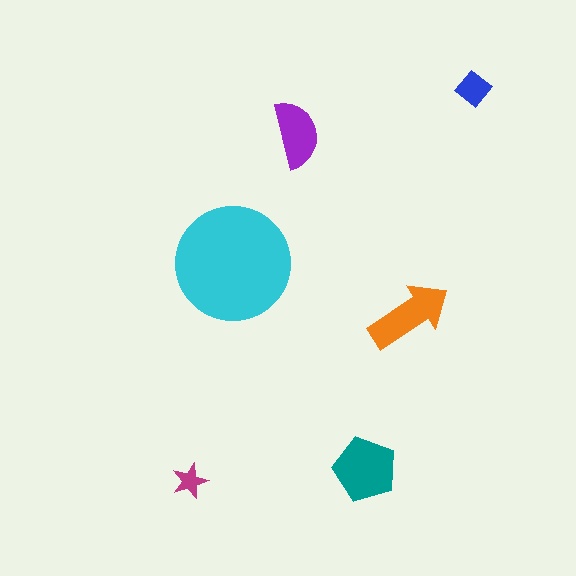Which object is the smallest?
The magenta star.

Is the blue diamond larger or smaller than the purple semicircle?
Smaller.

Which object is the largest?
The cyan circle.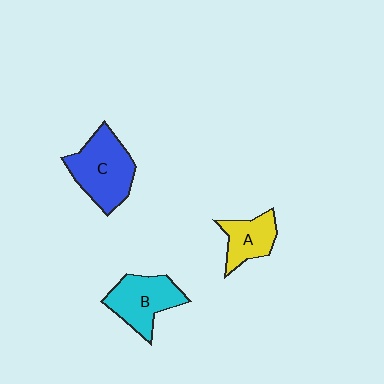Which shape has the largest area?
Shape C (blue).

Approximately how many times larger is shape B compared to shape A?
Approximately 1.4 times.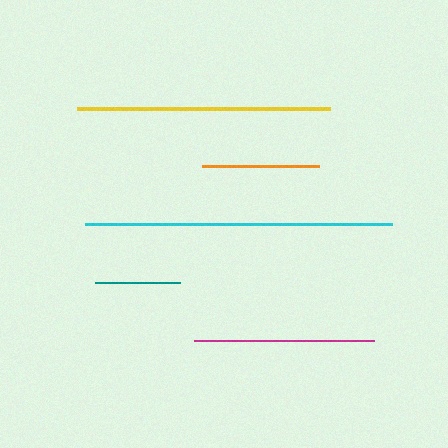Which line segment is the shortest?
The teal line is the shortest at approximately 85 pixels.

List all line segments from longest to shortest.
From longest to shortest: cyan, yellow, magenta, orange, teal.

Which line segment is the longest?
The cyan line is the longest at approximately 307 pixels.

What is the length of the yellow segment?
The yellow segment is approximately 253 pixels long.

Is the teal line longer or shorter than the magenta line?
The magenta line is longer than the teal line.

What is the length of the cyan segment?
The cyan segment is approximately 307 pixels long.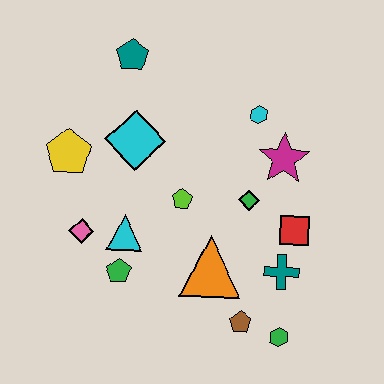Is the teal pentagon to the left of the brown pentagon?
Yes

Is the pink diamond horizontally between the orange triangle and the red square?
No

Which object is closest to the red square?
The teal cross is closest to the red square.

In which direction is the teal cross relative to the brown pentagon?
The teal cross is above the brown pentagon.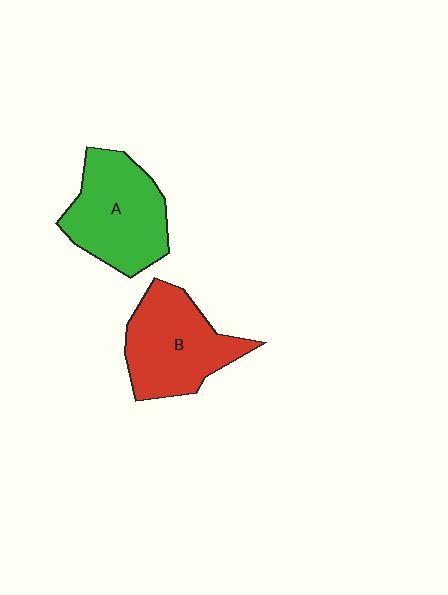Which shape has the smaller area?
Shape B (red).